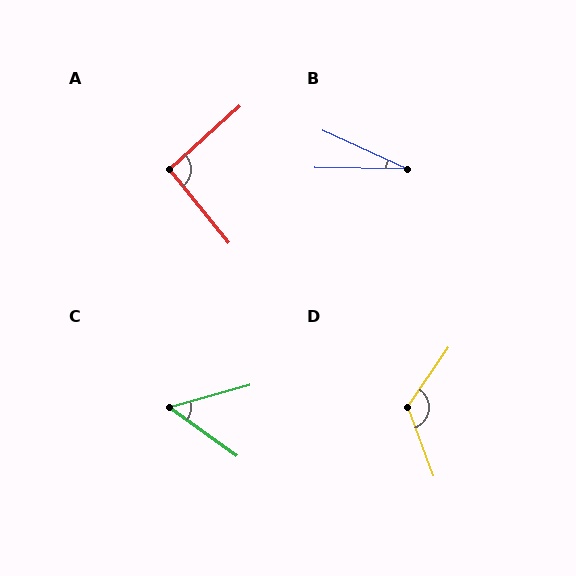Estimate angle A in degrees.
Approximately 93 degrees.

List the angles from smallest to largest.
B (23°), C (51°), A (93°), D (125°).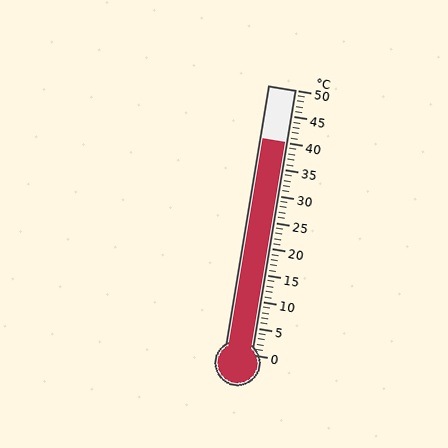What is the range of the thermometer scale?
The thermometer scale ranges from 0°C to 50°C.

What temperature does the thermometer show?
The thermometer shows approximately 40°C.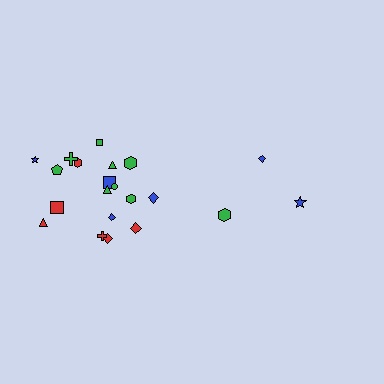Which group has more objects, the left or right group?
The left group.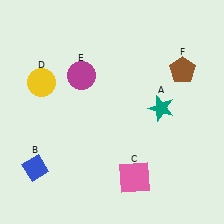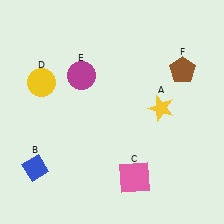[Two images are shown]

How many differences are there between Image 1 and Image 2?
There is 1 difference between the two images.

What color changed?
The star (A) changed from teal in Image 1 to yellow in Image 2.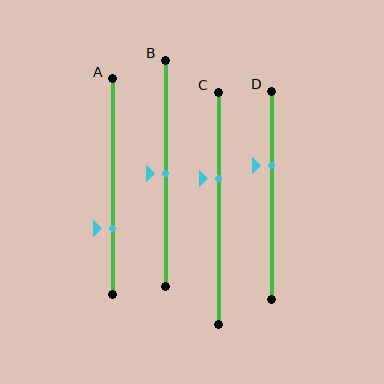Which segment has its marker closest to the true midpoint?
Segment B has its marker closest to the true midpoint.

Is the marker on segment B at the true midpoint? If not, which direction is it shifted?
Yes, the marker on segment B is at the true midpoint.